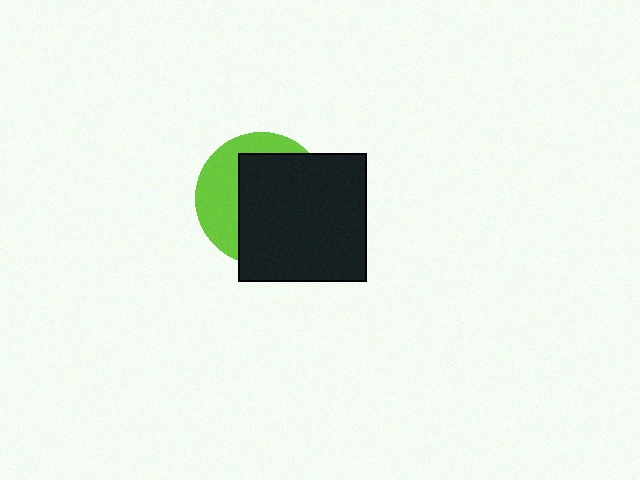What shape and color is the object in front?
The object in front is a black square.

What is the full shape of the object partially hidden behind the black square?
The partially hidden object is a lime circle.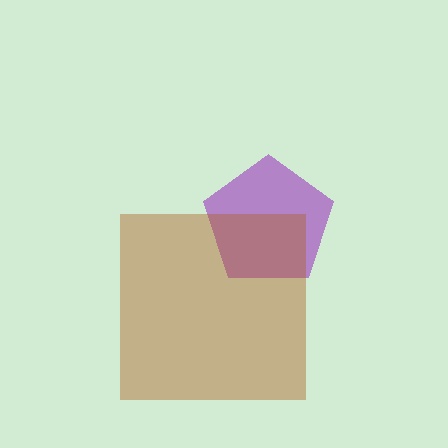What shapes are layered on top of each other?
The layered shapes are: a purple pentagon, a brown square.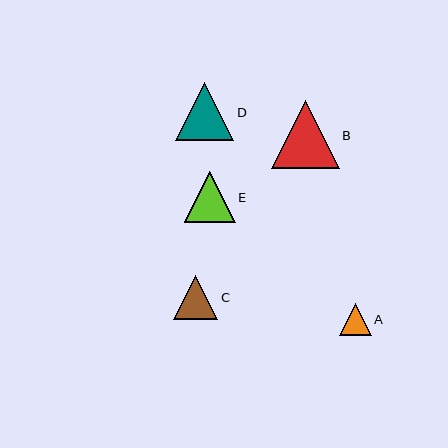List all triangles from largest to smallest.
From largest to smallest: B, D, E, C, A.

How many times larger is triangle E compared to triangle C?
Triangle E is approximately 1.2 times the size of triangle C.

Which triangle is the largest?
Triangle B is the largest with a size of approximately 68 pixels.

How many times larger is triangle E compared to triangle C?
Triangle E is approximately 1.2 times the size of triangle C.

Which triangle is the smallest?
Triangle A is the smallest with a size of approximately 32 pixels.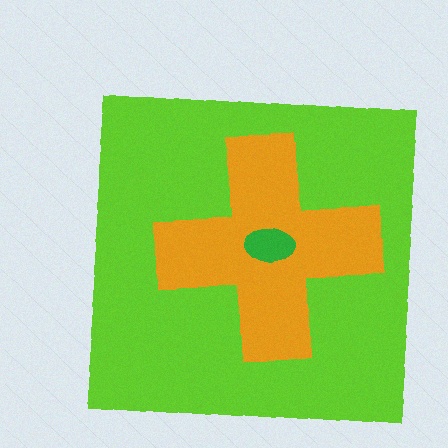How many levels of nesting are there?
3.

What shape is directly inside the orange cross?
The green ellipse.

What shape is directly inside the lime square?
The orange cross.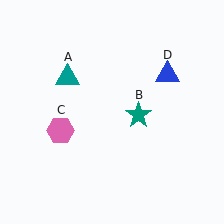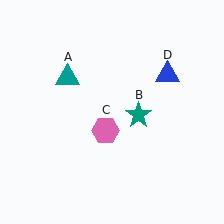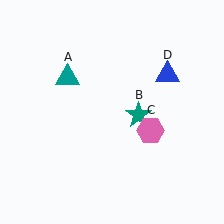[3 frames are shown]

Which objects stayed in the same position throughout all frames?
Teal triangle (object A) and teal star (object B) and blue triangle (object D) remained stationary.